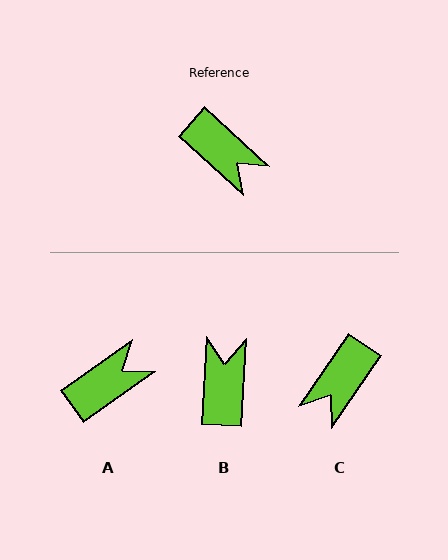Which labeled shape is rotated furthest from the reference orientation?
B, about 129 degrees away.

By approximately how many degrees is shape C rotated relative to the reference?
Approximately 82 degrees clockwise.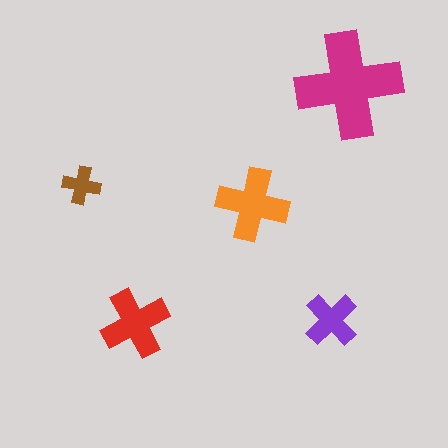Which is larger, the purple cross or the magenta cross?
The magenta one.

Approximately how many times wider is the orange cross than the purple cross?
About 1.5 times wider.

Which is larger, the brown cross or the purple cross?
The purple one.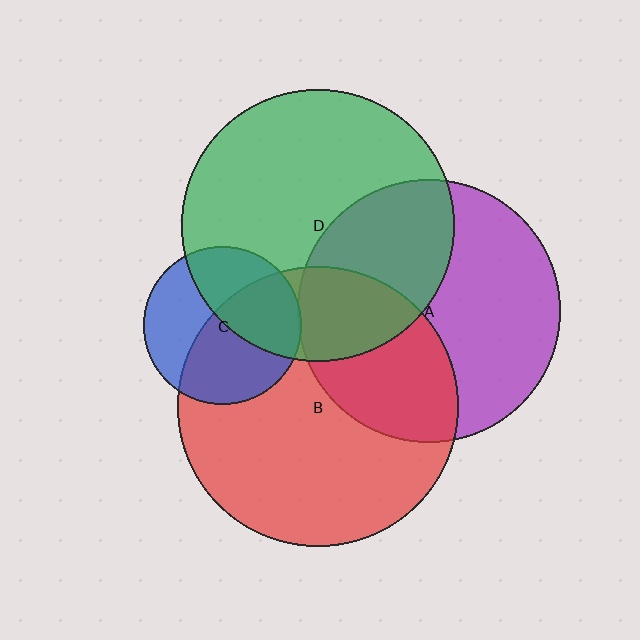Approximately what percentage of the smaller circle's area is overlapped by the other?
Approximately 25%.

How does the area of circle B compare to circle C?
Approximately 3.2 times.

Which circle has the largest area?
Circle B (red).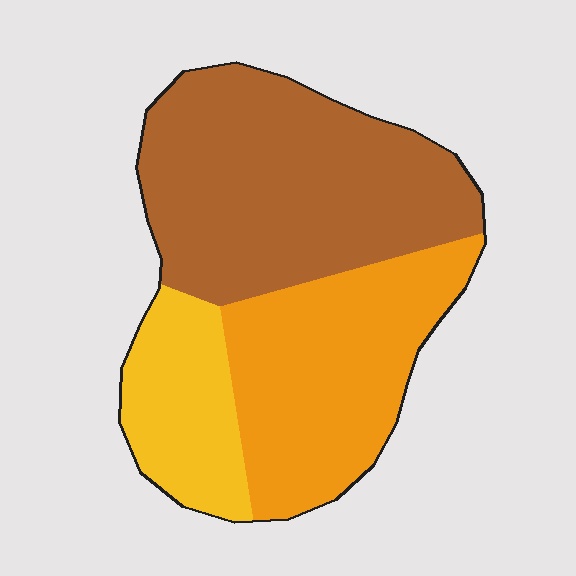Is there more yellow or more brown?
Brown.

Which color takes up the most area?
Brown, at roughly 50%.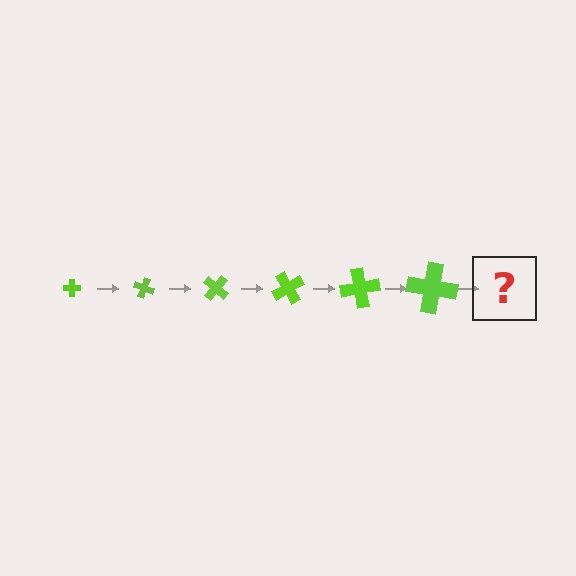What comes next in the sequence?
The next element should be a cross, larger than the previous one and rotated 120 degrees from the start.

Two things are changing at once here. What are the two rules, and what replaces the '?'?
The two rules are that the cross grows larger each step and it rotates 20 degrees each step. The '?' should be a cross, larger than the previous one and rotated 120 degrees from the start.